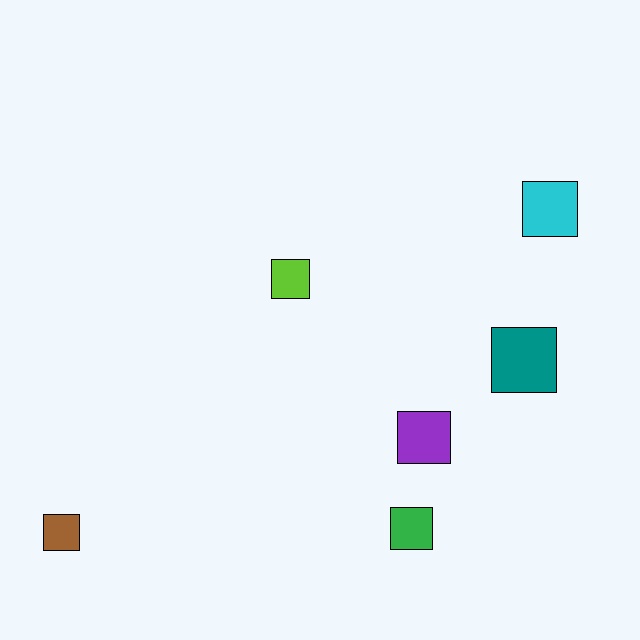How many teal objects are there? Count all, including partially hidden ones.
There is 1 teal object.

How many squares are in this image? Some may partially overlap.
There are 6 squares.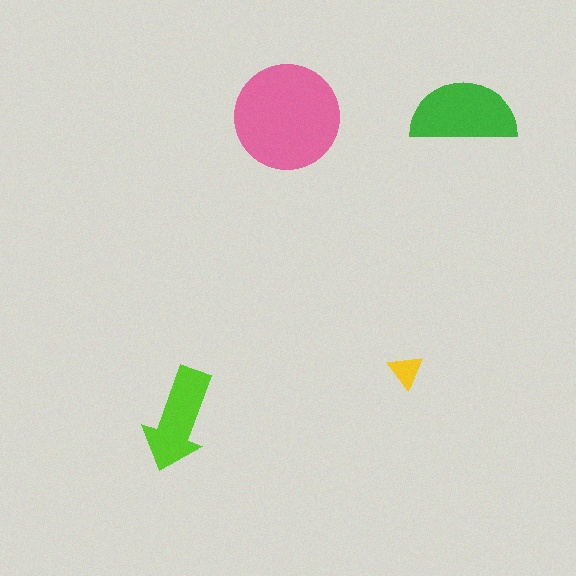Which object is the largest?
The pink circle.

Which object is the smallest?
The yellow triangle.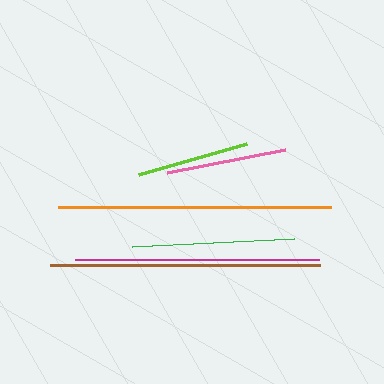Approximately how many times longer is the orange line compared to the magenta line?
The orange line is approximately 1.1 times the length of the magenta line.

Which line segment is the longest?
The orange line is the longest at approximately 273 pixels.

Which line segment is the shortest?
The lime line is the shortest at approximately 113 pixels.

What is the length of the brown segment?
The brown segment is approximately 271 pixels long.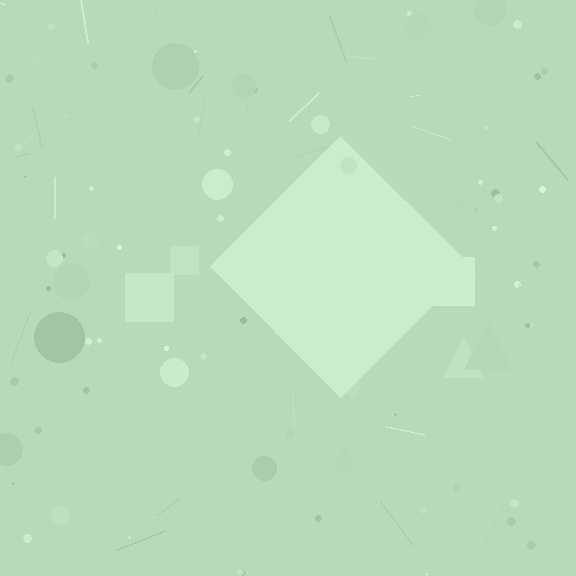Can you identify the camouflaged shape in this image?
The camouflaged shape is a diamond.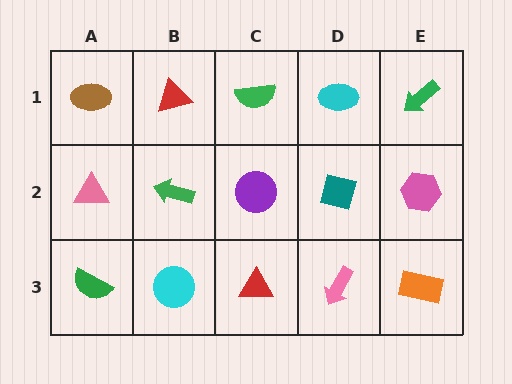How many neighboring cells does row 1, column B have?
3.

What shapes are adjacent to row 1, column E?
A pink hexagon (row 2, column E), a cyan ellipse (row 1, column D).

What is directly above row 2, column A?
A brown ellipse.